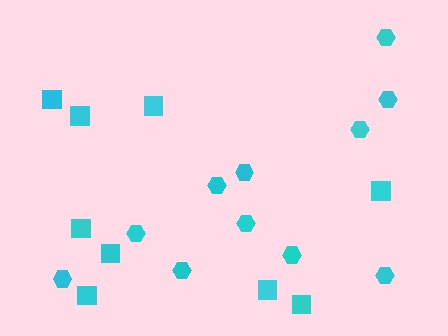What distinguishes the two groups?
There are 2 groups: one group of hexagons (11) and one group of squares (9).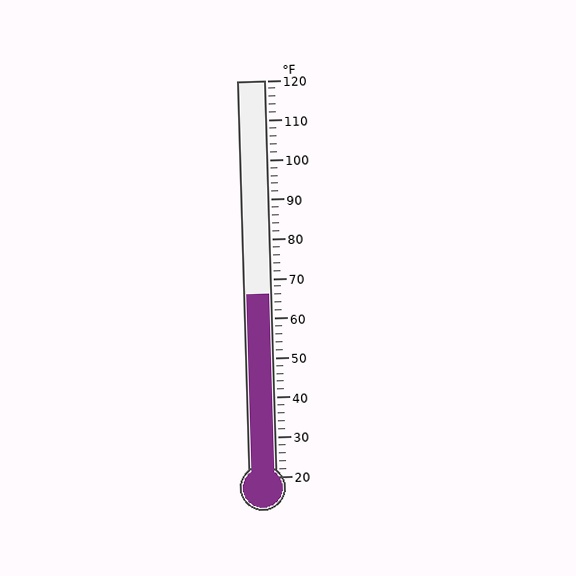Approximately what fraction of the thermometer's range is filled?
The thermometer is filled to approximately 45% of its range.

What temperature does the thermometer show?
The thermometer shows approximately 66°F.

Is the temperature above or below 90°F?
The temperature is below 90°F.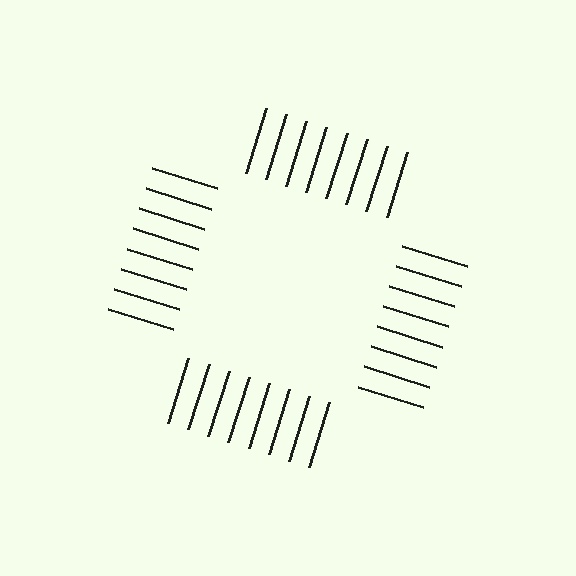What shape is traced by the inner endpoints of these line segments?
An illusory square — the line segments terminate on its edges but no continuous stroke is drawn.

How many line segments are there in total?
32 — 8 along each of the 4 edges.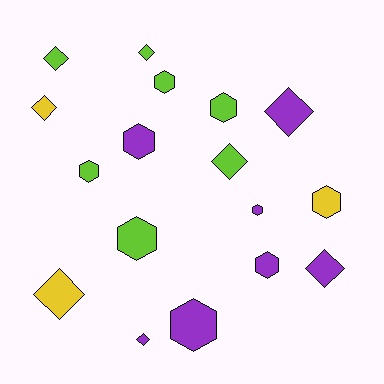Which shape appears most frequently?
Hexagon, with 9 objects.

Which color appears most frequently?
Purple, with 7 objects.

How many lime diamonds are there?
There are 3 lime diamonds.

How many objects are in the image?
There are 17 objects.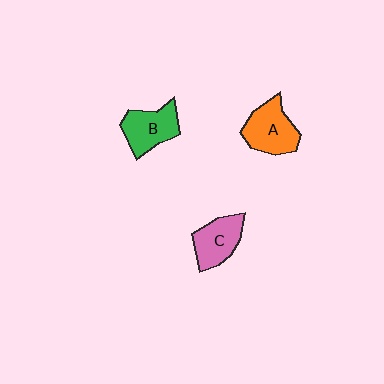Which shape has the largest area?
Shape A (orange).